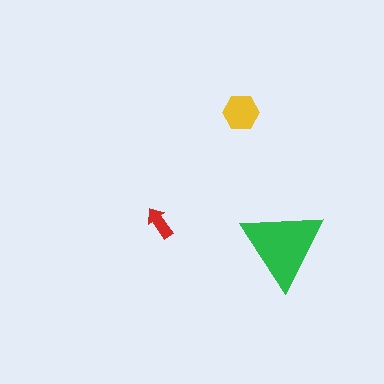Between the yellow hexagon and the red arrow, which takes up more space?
The yellow hexagon.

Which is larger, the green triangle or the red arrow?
The green triangle.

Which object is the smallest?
The red arrow.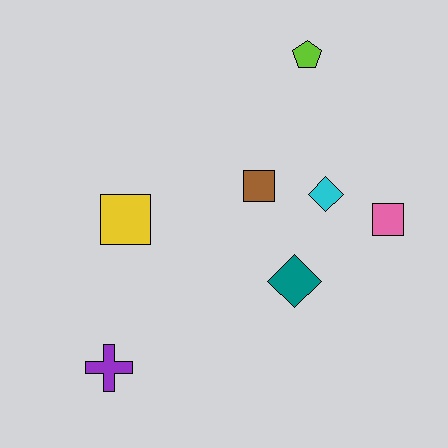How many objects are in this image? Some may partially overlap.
There are 7 objects.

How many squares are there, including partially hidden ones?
There are 3 squares.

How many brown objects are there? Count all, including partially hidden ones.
There is 1 brown object.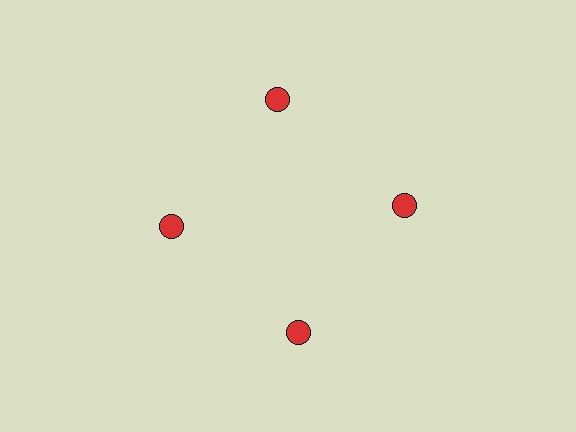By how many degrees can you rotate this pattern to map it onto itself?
The pattern maps onto itself every 90 degrees of rotation.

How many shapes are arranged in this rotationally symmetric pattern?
There are 4 shapes, arranged in 4 groups of 1.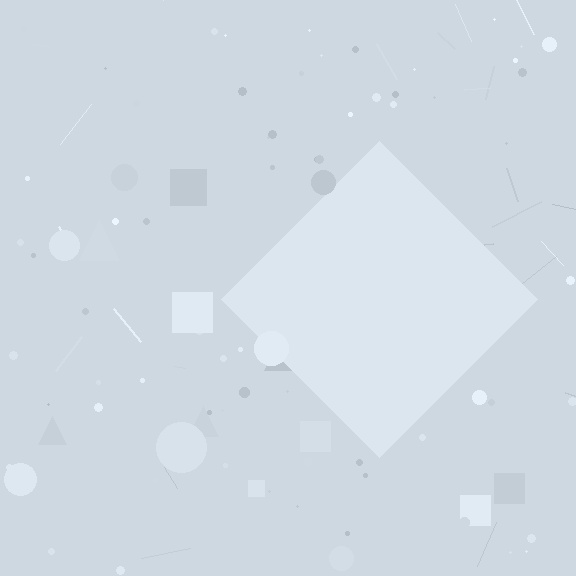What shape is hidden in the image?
A diamond is hidden in the image.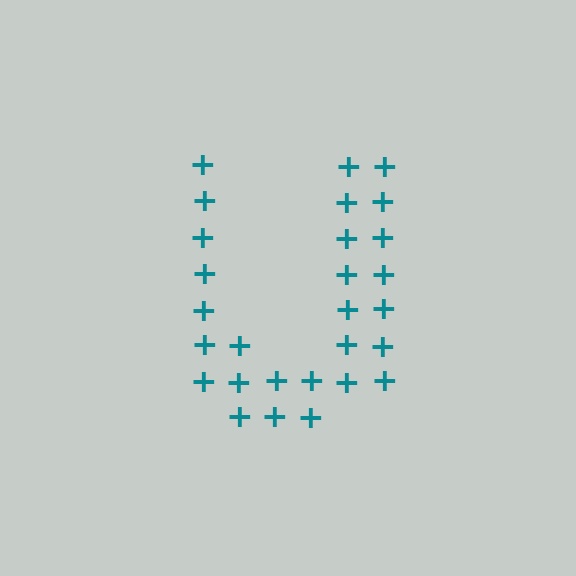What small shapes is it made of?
It is made of small plus signs.